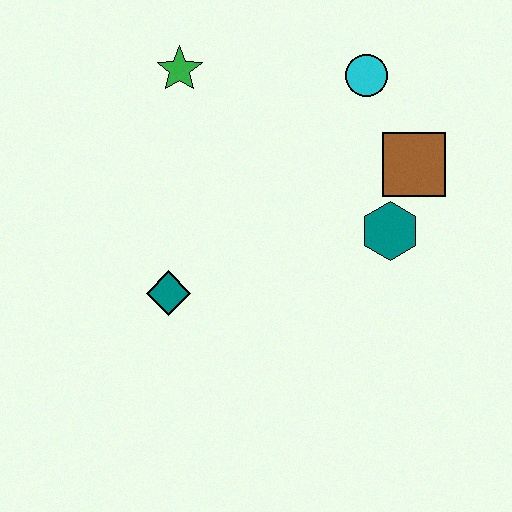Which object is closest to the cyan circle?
The brown square is closest to the cyan circle.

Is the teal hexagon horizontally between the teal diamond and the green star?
No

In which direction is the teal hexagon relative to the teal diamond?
The teal hexagon is to the right of the teal diamond.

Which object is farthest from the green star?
The teal hexagon is farthest from the green star.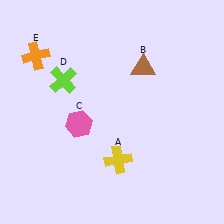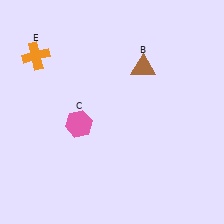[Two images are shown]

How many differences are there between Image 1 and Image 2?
There are 2 differences between the two images.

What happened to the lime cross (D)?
The lime cross (D) was removed in Image 2. It was in the top-left area of Image 1.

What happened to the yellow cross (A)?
The yellow cross (A) was removed in Image 2. It was in the bottom-right area of Image 1.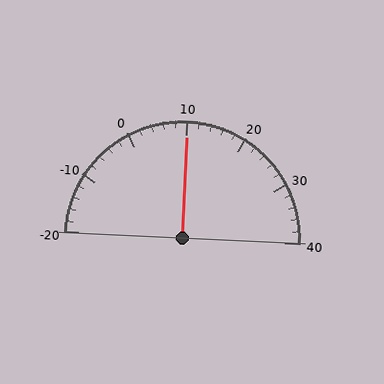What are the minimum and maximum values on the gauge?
The gauge ranges from -20 to 40.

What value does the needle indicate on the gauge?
The needle indicates approximately 10.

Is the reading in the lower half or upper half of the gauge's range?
The reading is in the upper half of the range (-20 to 40).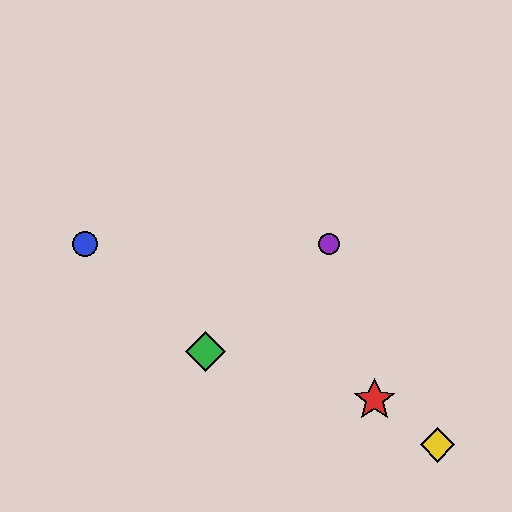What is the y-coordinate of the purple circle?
The purple circle is at y≈244.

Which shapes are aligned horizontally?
The blue circle, the purple circle are aligned horizontally.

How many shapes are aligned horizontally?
2 shapes (the blue circle, the purple circle) are aligned horizontally.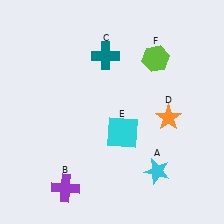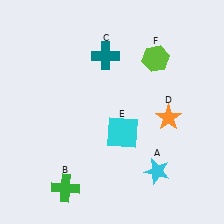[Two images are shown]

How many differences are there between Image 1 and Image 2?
There is 1 difference between the two images.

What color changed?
The cross (B) changed from purple in Image 1 to green in Image 2.